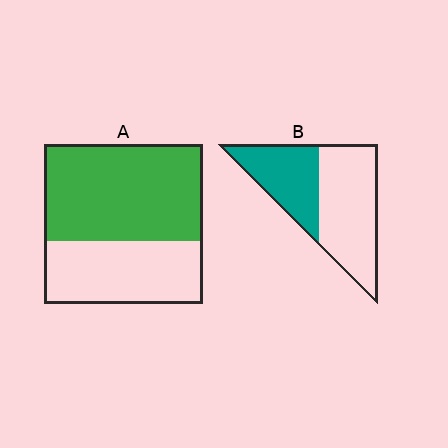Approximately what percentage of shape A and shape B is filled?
A is approximately 60% and B is approximately 40%.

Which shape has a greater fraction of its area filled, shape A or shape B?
Shape A.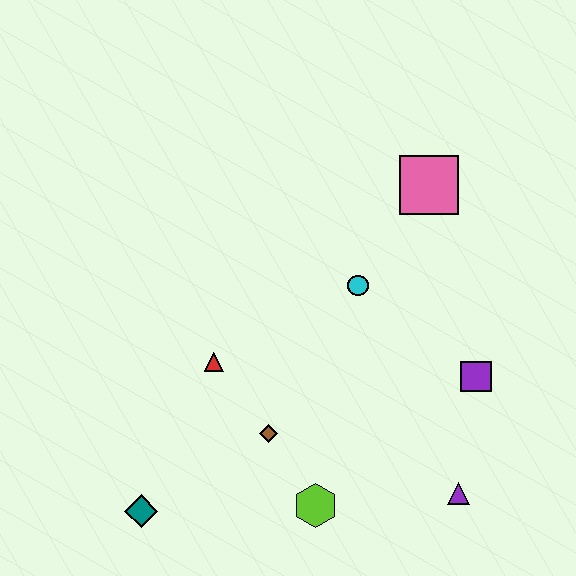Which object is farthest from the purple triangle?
The teal diamond is farthest from the purple triangle.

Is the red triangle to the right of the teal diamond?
Yes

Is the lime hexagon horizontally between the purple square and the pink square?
No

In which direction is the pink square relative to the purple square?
The pink square is above the purple square.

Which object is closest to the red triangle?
The brown diamond is closest to the red triangle.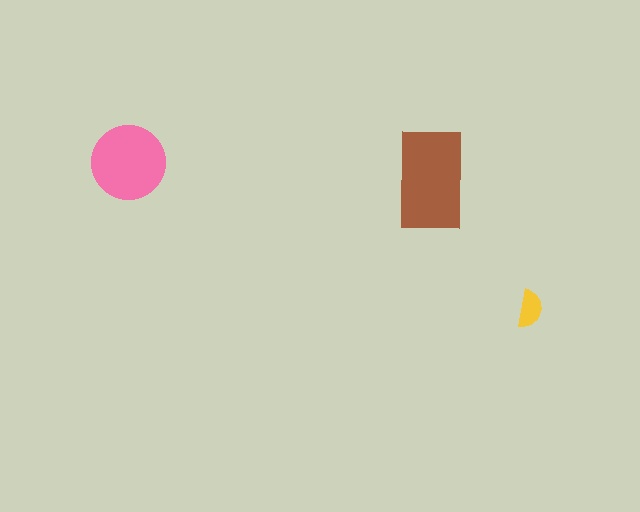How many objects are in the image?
There are 3 objects in the image.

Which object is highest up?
The pink circle is topmost.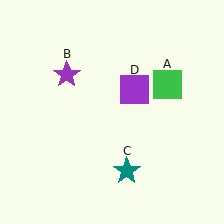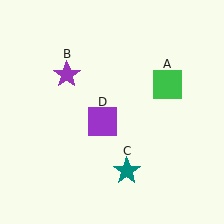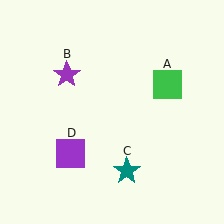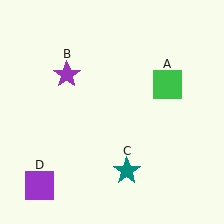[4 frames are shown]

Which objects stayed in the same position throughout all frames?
Green square (object A) and purple star (object B) and teal star (object C) remained stationary.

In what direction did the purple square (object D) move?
The purple square (object D) moved down and to the left.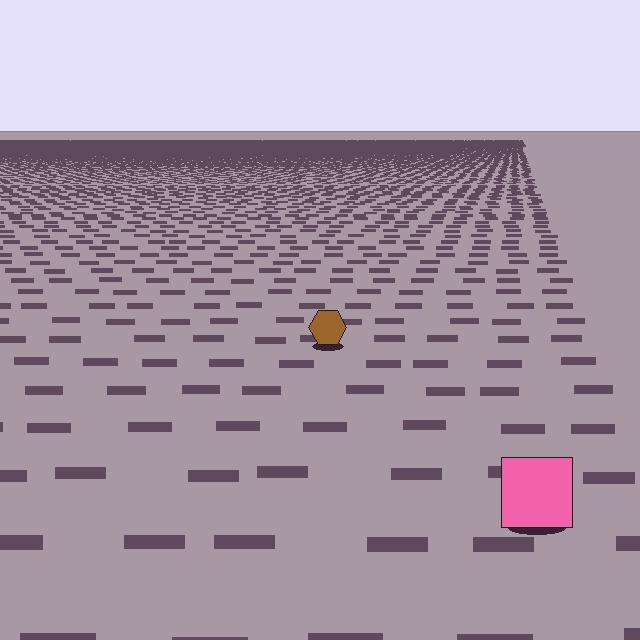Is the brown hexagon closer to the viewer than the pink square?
No. The pink square is closer — you can tell from the texture gradient: the ground texture is coarser near it.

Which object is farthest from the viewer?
The brown hexagon is farthest from the viewer. It appears smaller and the ground texture around it is denser.